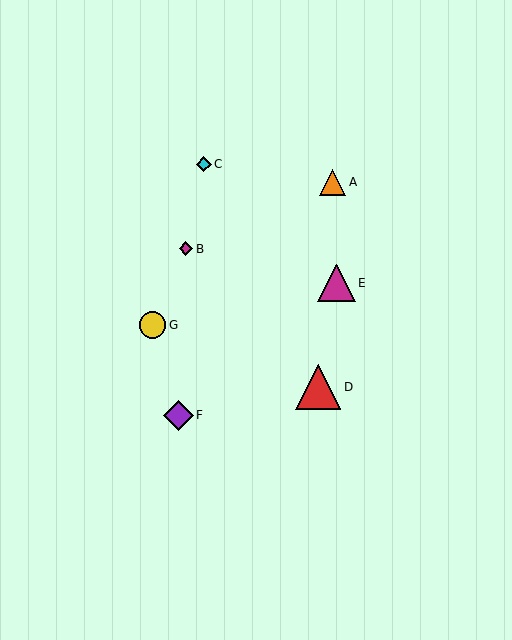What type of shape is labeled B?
Shape B is a magenta diamond.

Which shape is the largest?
The red triangle (labeled D) is the largest.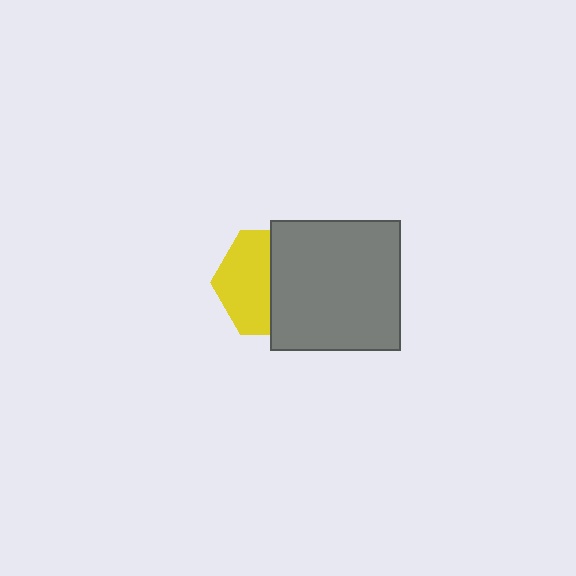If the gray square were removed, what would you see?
You would see the complete yellow hexagon.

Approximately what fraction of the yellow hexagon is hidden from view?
Roughly 51% of the yellow hexagon is hidden behind the gray square.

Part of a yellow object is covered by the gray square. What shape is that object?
It is a hexagon.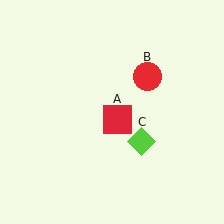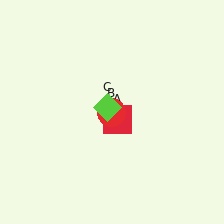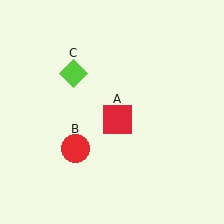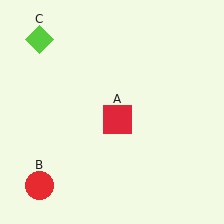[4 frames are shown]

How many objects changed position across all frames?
2 objects changed position: red circle (object B), lime diamond (object C).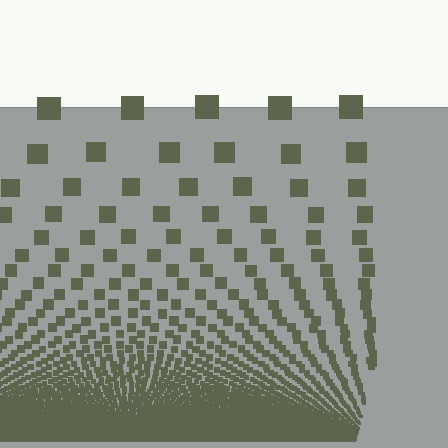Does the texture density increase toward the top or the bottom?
Density increases toward the bottom.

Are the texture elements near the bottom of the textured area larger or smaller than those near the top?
Smaller. The gradient is inverted — elements near the bottom are smaller and denser.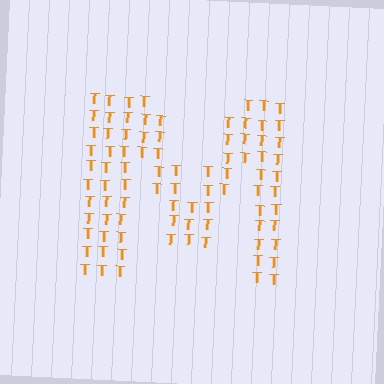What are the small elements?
The small elements are letter T's.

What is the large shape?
The large shape is the letter M.